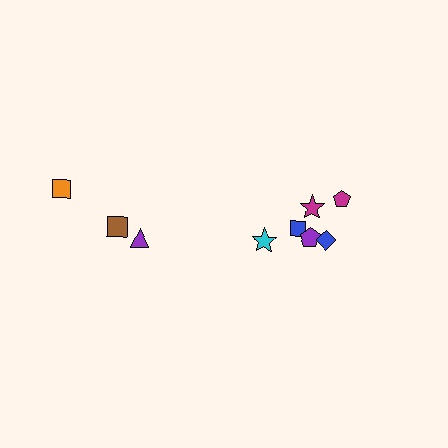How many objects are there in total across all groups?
There are 9 objects.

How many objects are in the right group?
There are 6 objects.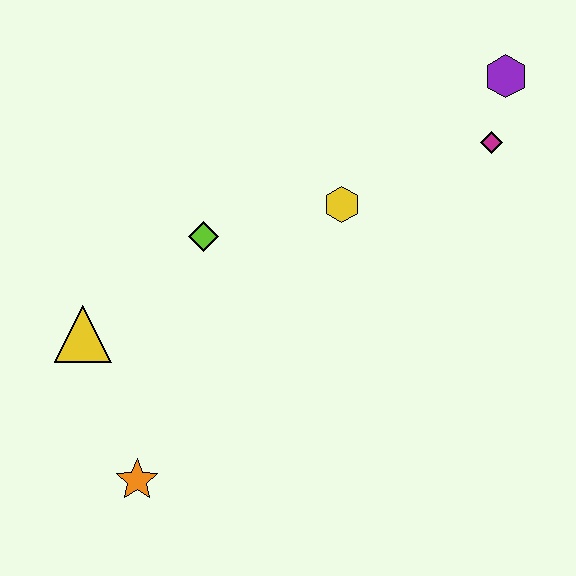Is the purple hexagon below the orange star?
No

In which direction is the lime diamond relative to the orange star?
The lime diamond is above the orange star.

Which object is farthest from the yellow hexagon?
The orange star is farthest from the yellow hexagon.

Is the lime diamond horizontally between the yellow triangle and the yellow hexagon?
Yes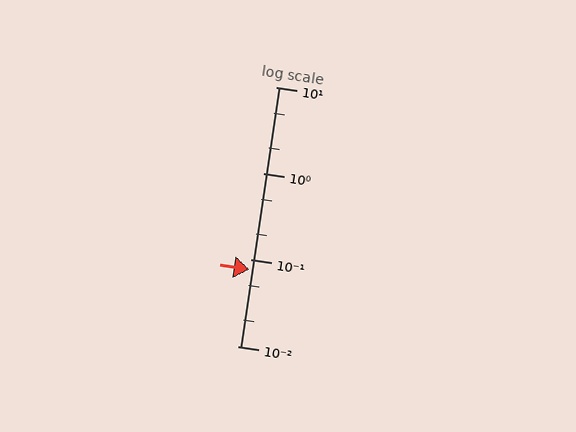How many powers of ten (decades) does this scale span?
The scale spans 3 decades, from 0.01 to 10.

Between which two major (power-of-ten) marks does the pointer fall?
The pointer is between 0.01 and 0.1.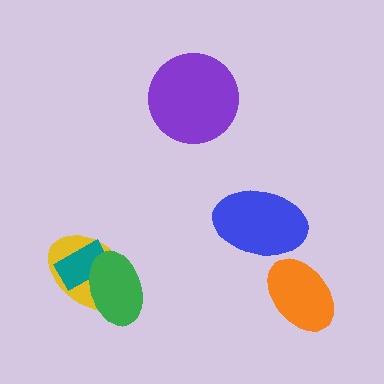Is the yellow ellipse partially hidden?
Yes, it is partially covered by another shape.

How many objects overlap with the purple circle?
0 objects overlap with the purple circle.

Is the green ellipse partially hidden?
No, no other shape covers it.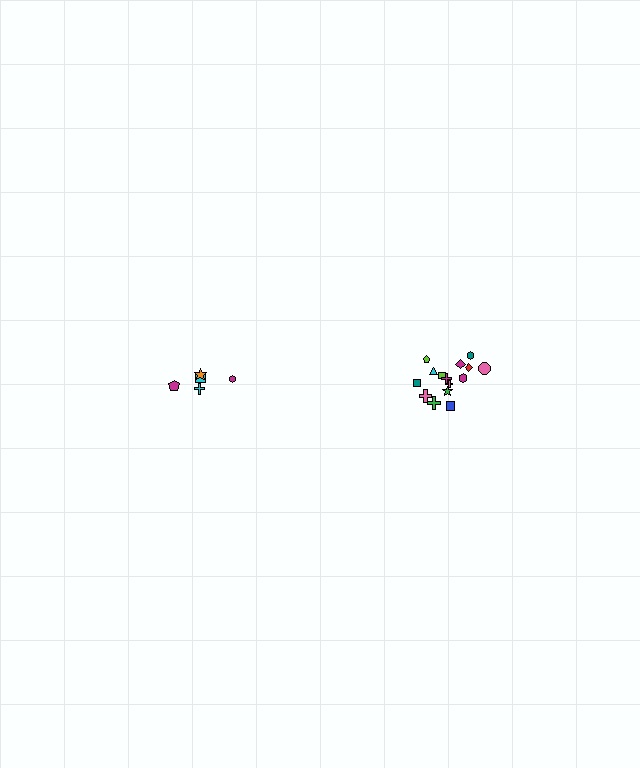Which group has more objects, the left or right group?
The right group.